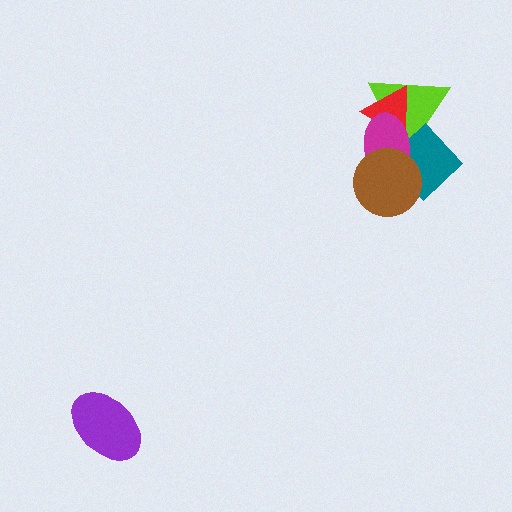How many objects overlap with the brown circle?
2 objects overlap with the brown circle.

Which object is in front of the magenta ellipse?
The brown circle is in front of the magenta ellipse.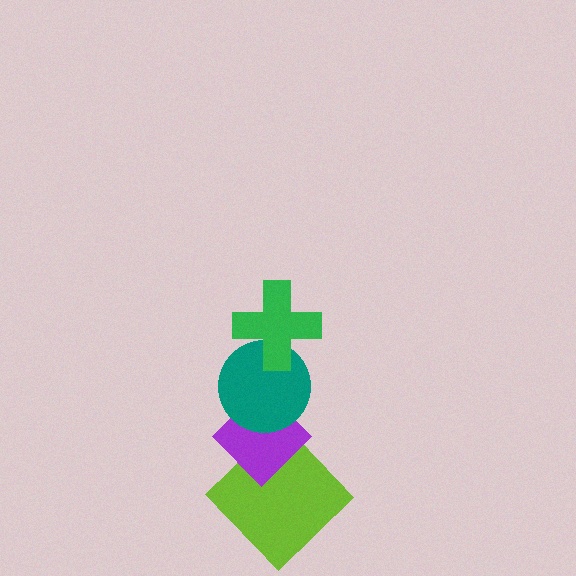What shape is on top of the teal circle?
The green cross is on top of the teal circle.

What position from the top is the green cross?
The green cross is 1st from the top.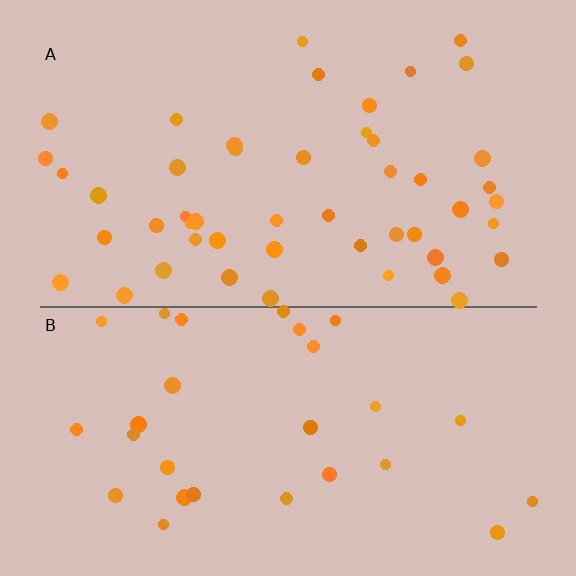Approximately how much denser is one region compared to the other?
Approximately 1.7× — region A over region B.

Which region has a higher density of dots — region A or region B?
A (the top).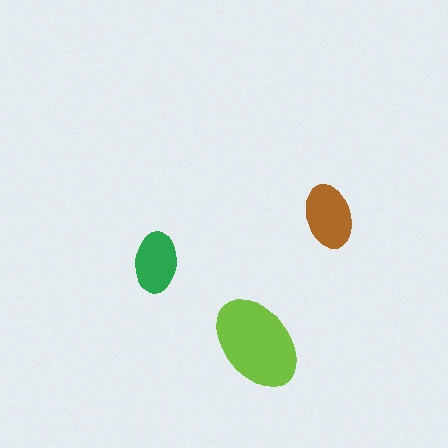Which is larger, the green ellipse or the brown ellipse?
The brown one.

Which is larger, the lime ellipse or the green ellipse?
The lime one.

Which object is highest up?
The brown ellipse is topmost.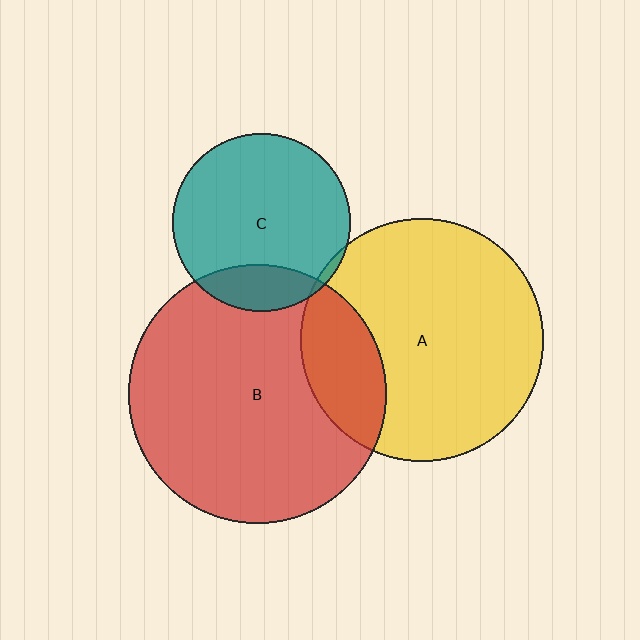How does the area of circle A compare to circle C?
Approximately 1.9 times.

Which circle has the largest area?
Circle B (red).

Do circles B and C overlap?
Yes.